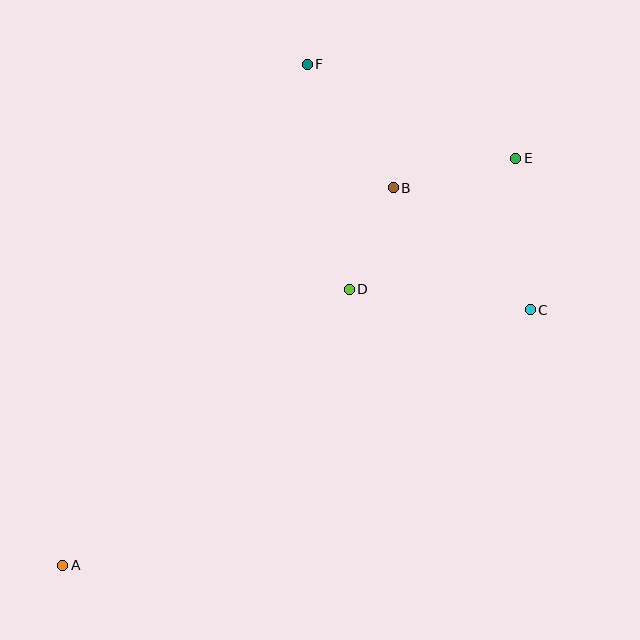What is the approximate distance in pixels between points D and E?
The distance between D and E is approximately 212 pixels.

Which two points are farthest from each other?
Points A and E are farthest from each other.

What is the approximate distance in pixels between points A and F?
The distance between A and F is approximately 557 pixels.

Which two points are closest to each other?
Points B and D are closest to each other.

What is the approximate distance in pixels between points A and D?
The distance between A and D is approximately 398 pixels.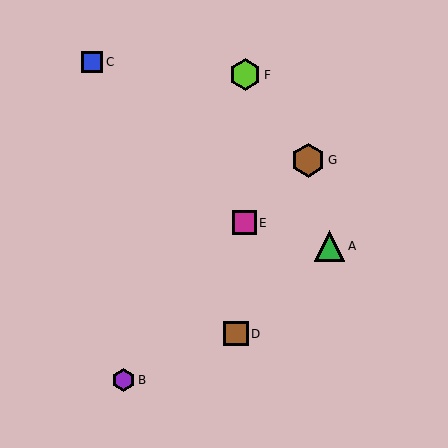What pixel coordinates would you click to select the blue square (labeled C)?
Click at (92, 62) to select the blue square C.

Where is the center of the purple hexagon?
The center of the purple hexagon is at (124, 380).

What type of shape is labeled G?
Shape G is a brown hexagon.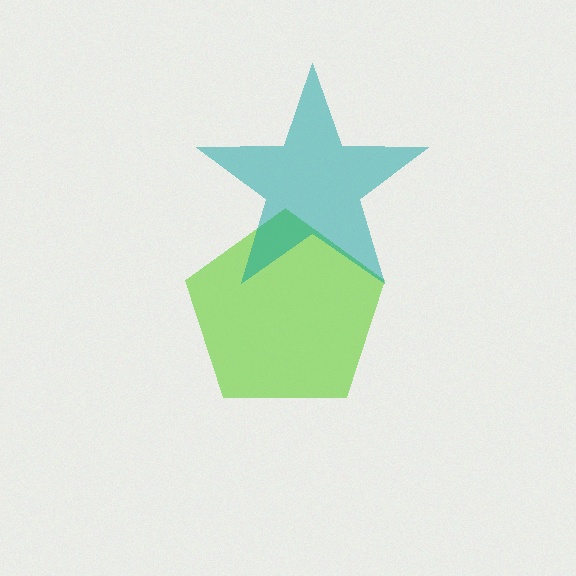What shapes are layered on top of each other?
The layered shapes are: a lime pentagon, a teal star.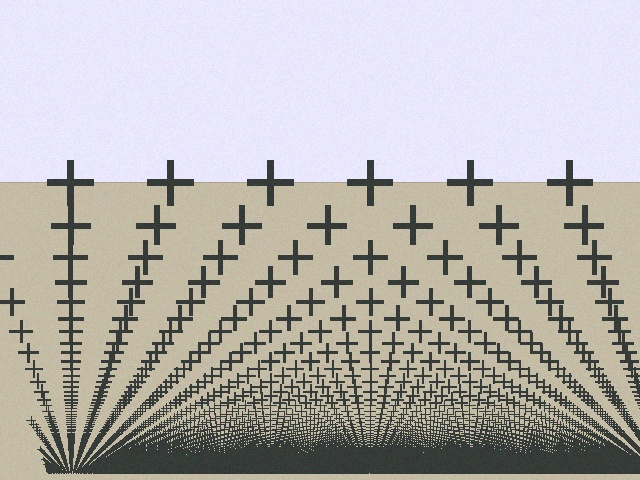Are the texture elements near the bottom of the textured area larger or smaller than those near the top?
Smaller. The gradient is inverted — elements near the bottom are smaller and denser.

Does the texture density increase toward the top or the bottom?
Density increases toward the bottom.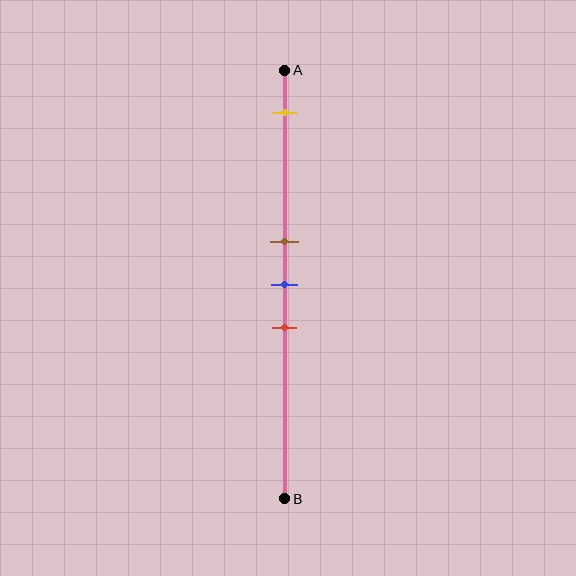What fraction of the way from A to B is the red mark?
The red mark is approximately 60% (0.6) of the way from A to B.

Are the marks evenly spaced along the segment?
No, the marks are not evenly spaced.